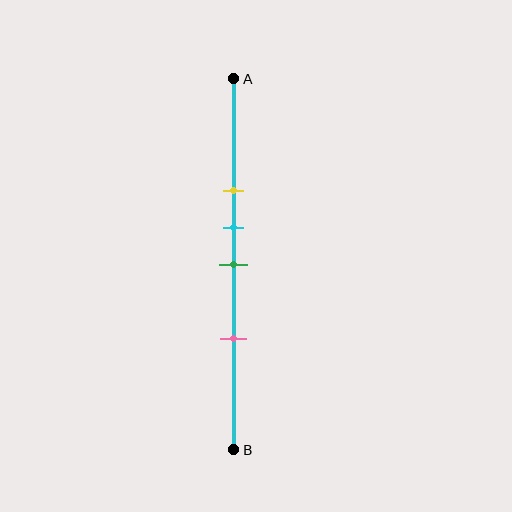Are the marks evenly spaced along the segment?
No, the marks are not evenly spaced.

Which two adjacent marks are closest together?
The cyan and green marks are the closest adjacent pair.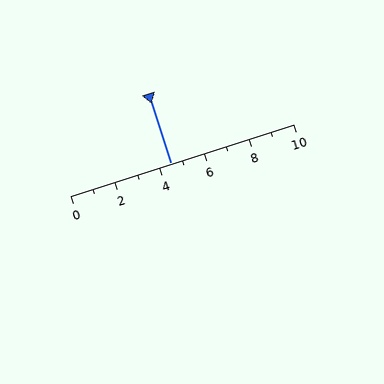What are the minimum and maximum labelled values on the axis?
The axis runs from 0 to 10.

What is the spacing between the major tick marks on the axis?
The major ticks are spaced 2 apart.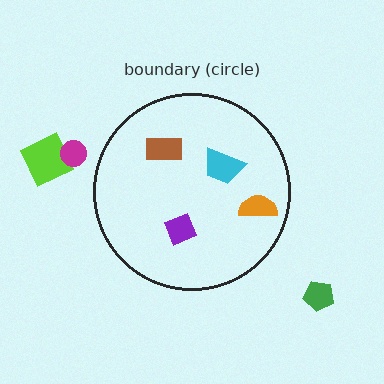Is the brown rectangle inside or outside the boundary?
Inside.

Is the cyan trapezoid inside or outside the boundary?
Inside.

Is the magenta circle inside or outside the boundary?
Outside.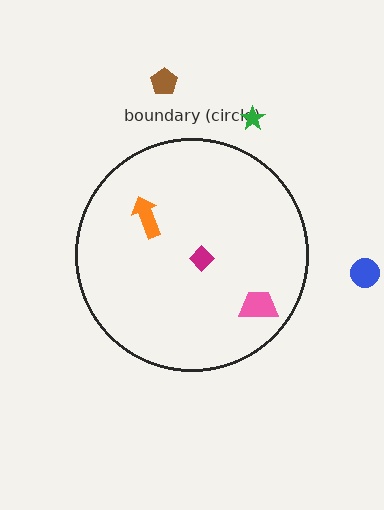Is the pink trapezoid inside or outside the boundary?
Inside.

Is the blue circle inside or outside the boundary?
Outside.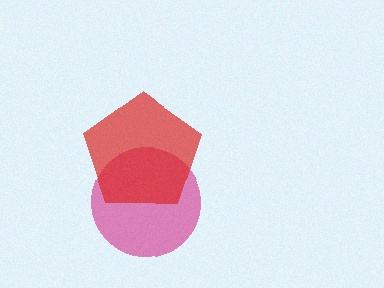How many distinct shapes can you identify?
There are 2 distinct shapes: a magenta circle, a red pentagon.